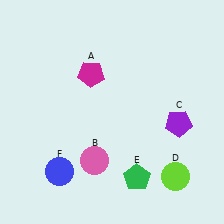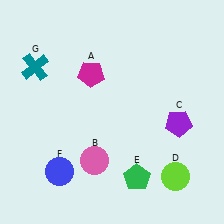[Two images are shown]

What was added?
A teal cross (G) was added in Image 2.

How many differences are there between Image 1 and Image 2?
There is 1 difference between the two images.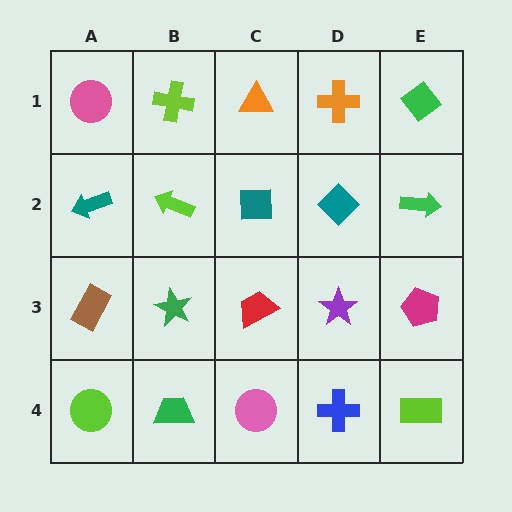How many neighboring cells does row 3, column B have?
4.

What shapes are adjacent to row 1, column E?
A green arrow (row 2, column E), an orange cross (row 1, column D).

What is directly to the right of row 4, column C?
A blue cross.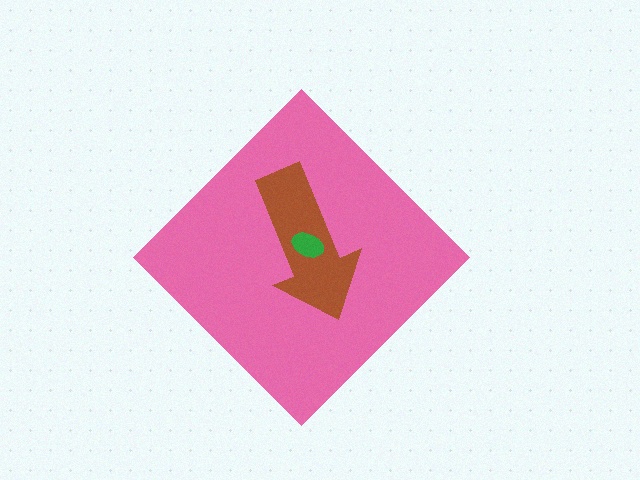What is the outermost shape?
The pink diamond.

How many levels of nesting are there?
3.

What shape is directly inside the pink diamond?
The brown arrow.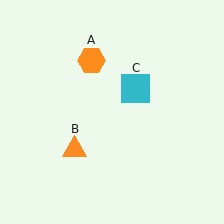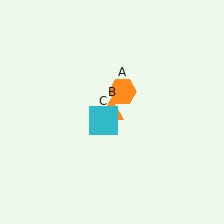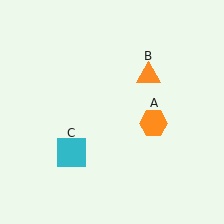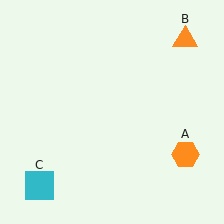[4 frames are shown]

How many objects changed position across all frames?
3 objects changed position: orange hexagon (object A), orange triangle (object B), cyan square (object C).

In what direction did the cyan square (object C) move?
The cyan square (object C) moved down and to the left.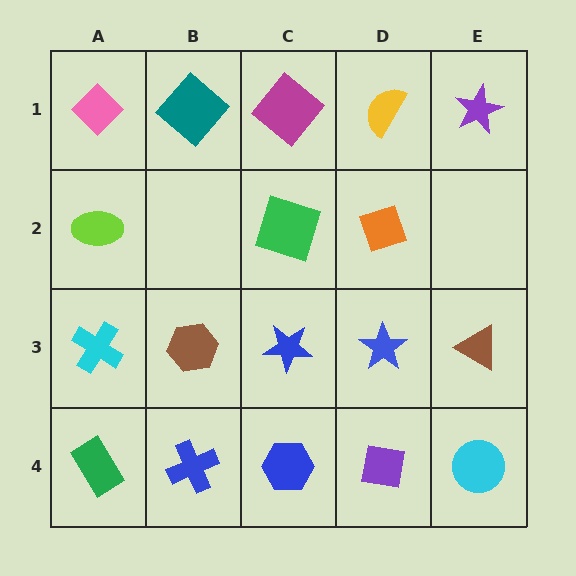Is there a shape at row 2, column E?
No, that cell is empty.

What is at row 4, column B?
A blue cross.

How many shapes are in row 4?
5 shapes.